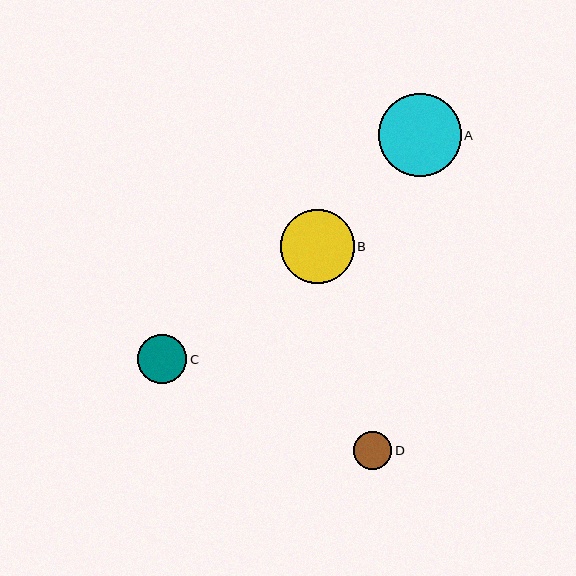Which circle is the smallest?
Circle D is the smallest with a size of approximately 38 pixels.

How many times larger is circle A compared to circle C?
Circle A is approximately 1.7 times the size of circle C.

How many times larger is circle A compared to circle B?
Circle A is approximately 1.1 times the size of circle B.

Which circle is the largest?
Circle A is the largest with a size of approximately 83 pixels.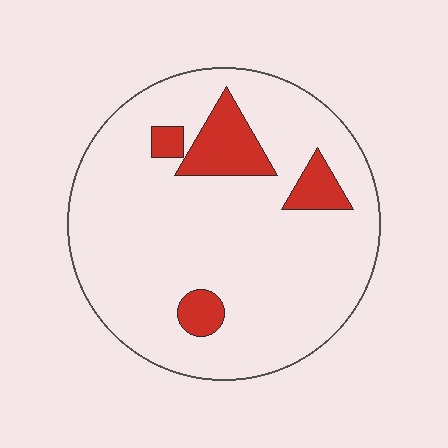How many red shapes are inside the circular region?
4.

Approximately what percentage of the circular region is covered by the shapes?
Approximately 15%.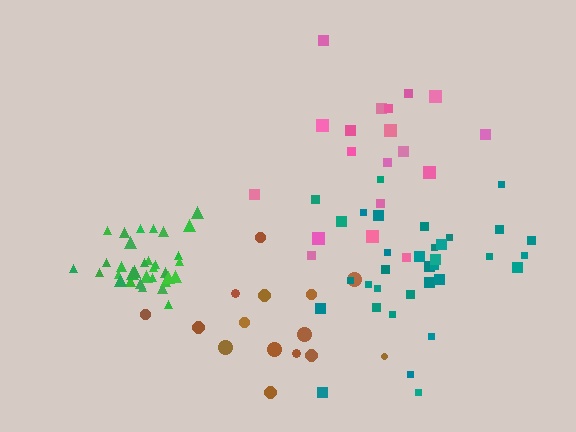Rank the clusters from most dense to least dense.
green, teal, brown, pink.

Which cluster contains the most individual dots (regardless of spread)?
Teal (35).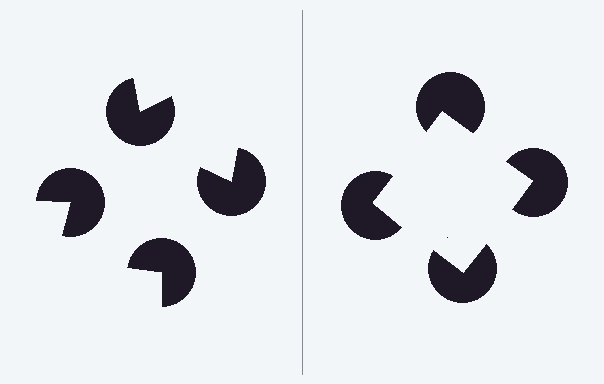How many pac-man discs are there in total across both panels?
8 — 4 on each side.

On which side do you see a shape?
An illusory square appears on the right side. On the left side the wedge cuts are rotated, so no coherent shape forms.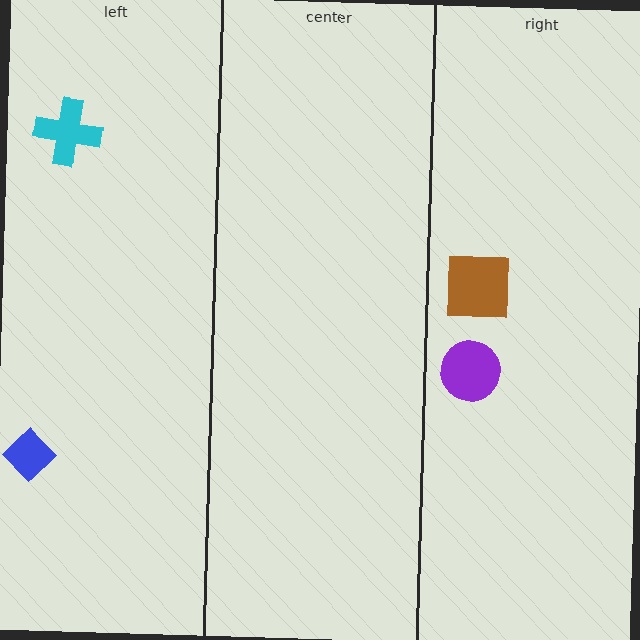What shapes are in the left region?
The cyan cross, the blue diamond.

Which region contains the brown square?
The right region.